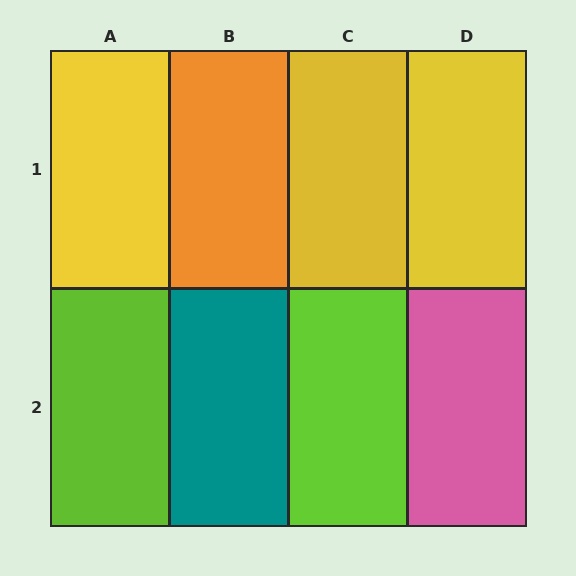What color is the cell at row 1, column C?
Yellow.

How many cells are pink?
1 cell is pink.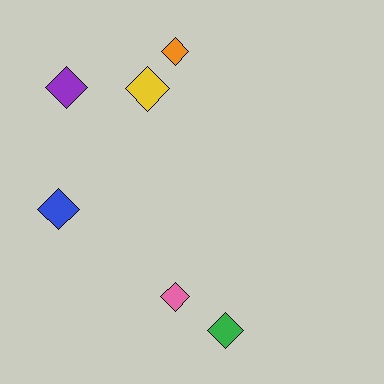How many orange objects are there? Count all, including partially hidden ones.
There is 1 orange object.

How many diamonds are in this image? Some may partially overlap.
There are 6 diamonds.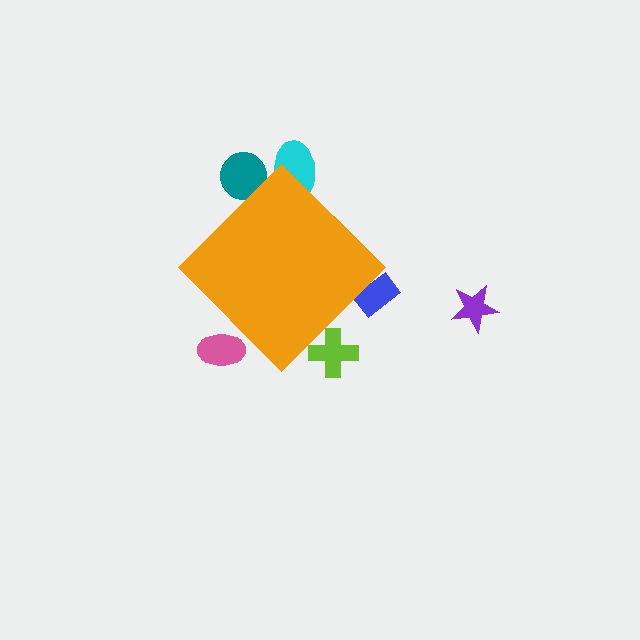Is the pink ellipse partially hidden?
Yes, the pink ellipse is partially hidden behind the orange diamond.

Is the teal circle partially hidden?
Yes, the teal circle is partially hidden behind the orange diamond.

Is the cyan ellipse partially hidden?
Yes, the cyan ellipse is partially hidden behind the orange diamond.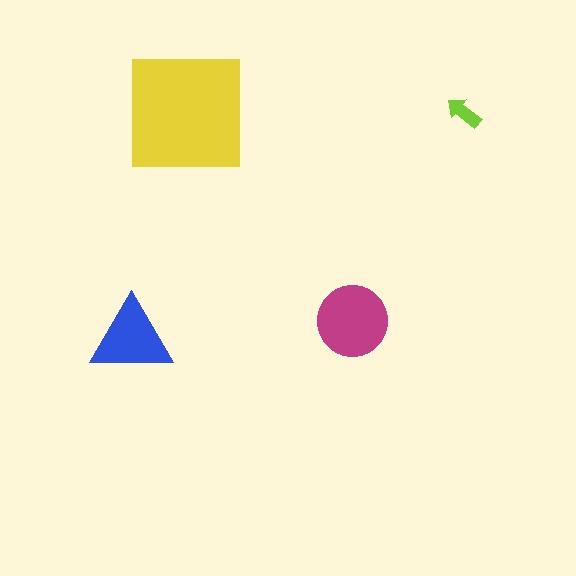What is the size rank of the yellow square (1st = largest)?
1st.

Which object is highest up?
The lime arrow is topmost.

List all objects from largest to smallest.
The yellow square, the magenta circle, the blue triangle, the lime arrow.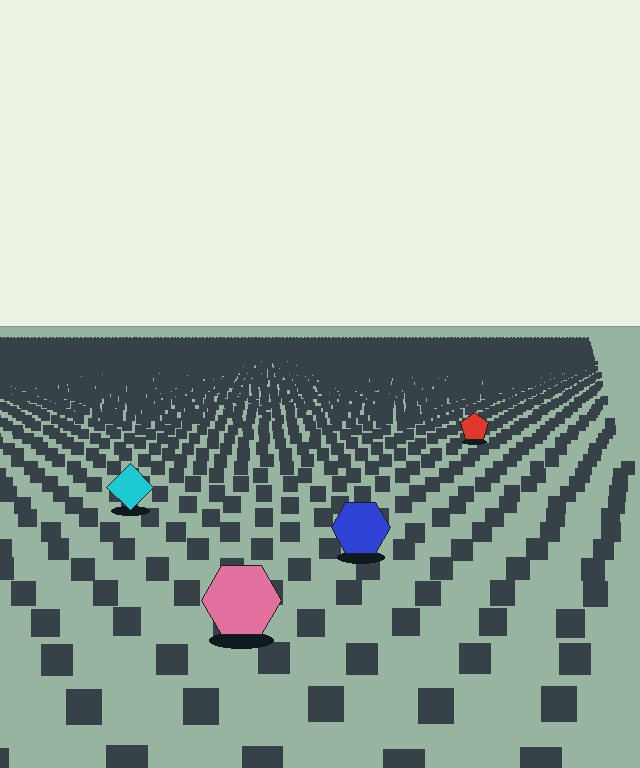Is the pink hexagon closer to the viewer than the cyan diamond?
Yes. The pink hexagon is closer — you can tell from the texture gradient: the ground texture is coarser near it.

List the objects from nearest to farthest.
From nearest to farthest: the pink hexagon, the blue hexagon, the cyan diamond, the red pentagon.